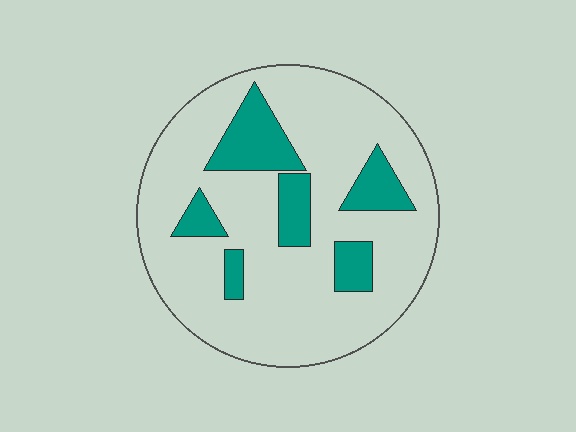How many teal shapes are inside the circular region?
6.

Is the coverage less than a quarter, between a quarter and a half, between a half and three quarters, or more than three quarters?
Less than a quarter.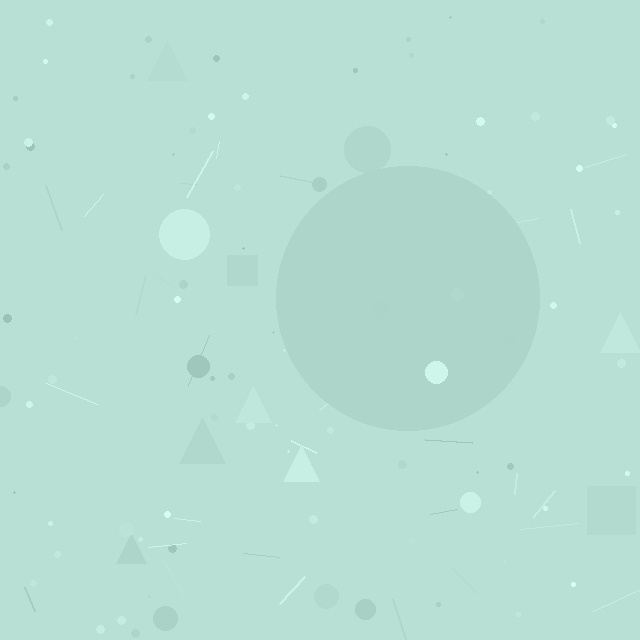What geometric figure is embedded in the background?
A circle is embedded in the background.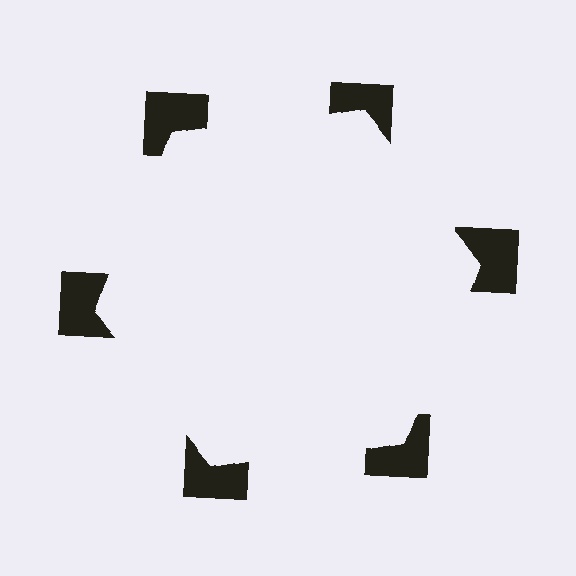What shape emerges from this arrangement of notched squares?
An illusory hexagon — its edges are inferred from the aligned wedge cuts in the notched squares, not physically drawn.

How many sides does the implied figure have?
6 sides.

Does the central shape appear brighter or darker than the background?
It typically appears slightly brighter than the background, even though no actual brightness change is drawn.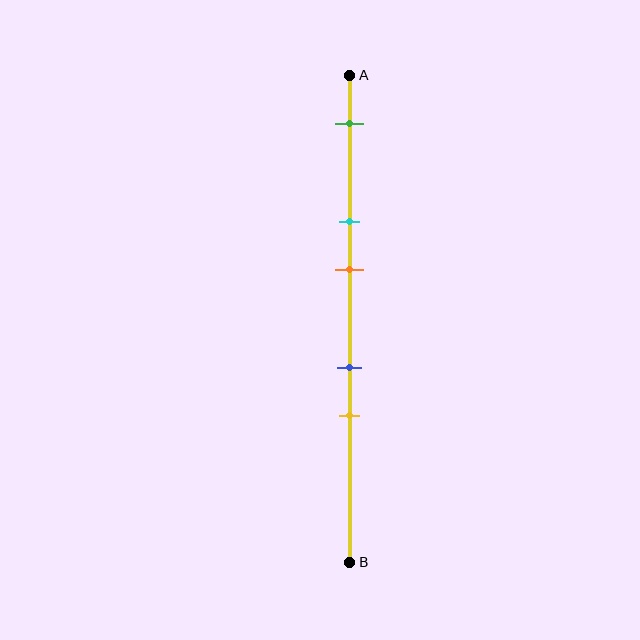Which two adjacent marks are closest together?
The blue and yellow marks are the closest adjacent pair.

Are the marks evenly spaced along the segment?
No, the marks are not evenly spaced.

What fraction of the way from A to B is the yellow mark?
The yellow mark is approximately 70% (0.7) of the way from A to B.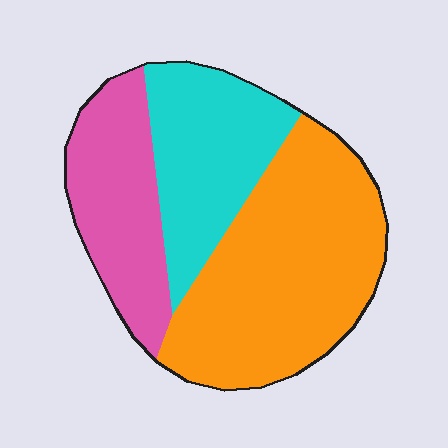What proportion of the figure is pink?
Pink covers 25% of the figure.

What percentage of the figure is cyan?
Cyan takes up between a sixth and a third of the figure.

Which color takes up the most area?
Orange, at roughly 50%.